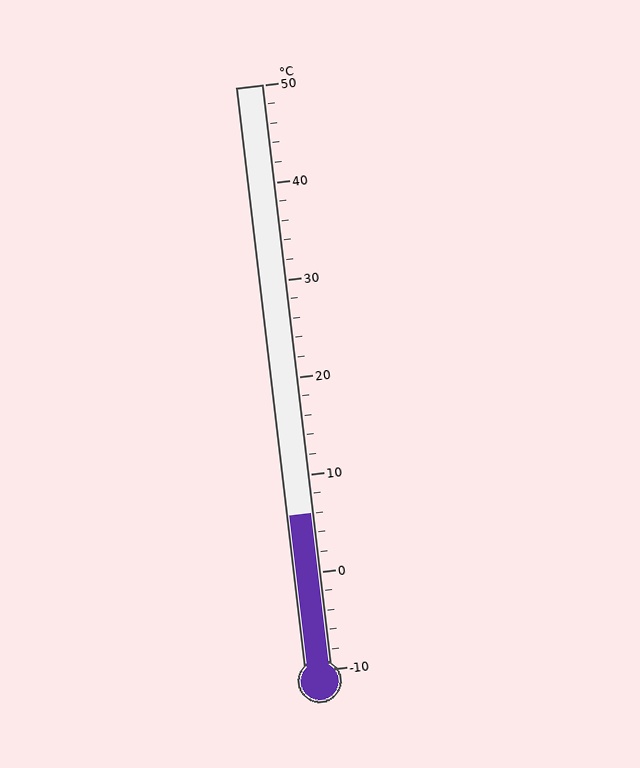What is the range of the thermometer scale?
The thermometer scale ranges from -10°C to 50°C.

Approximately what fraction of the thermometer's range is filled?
The thermometer is filled to approximately 25% of its range.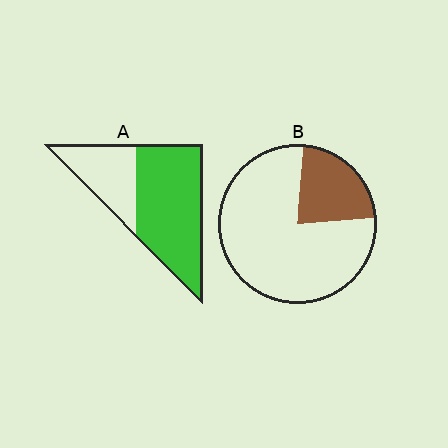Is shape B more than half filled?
No.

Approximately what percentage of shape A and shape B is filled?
A is approximately 65% and B is approximately 25%.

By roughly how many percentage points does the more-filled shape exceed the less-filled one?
By roughly 45 percentage points (A over B).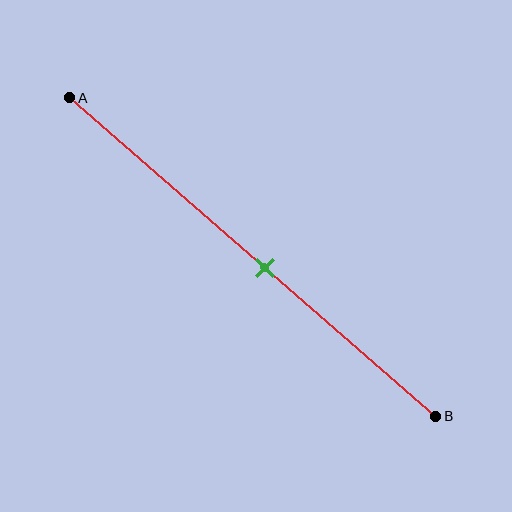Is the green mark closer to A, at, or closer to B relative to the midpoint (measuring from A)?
The green mark is closer to point B than the midpoint of segment AB.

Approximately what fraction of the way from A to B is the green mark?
The green mark is approximately 55% of the way from A to B.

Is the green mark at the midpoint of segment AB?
No, the mark is at about 55% from A, not at the 50% midpoint.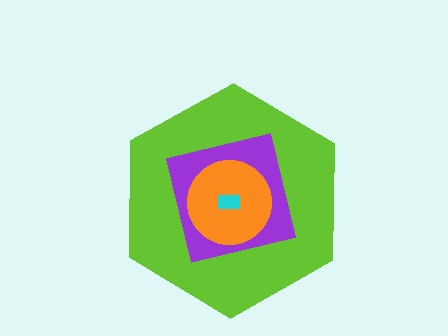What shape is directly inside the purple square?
The orange circle.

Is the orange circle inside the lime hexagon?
Yes.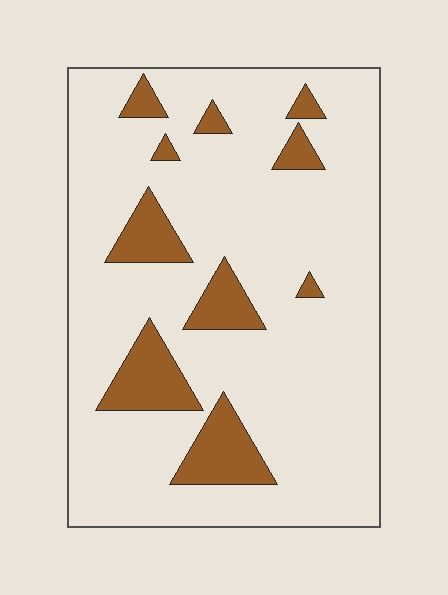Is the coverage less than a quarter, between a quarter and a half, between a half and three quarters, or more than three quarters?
Less than a quarter.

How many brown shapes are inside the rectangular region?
10.